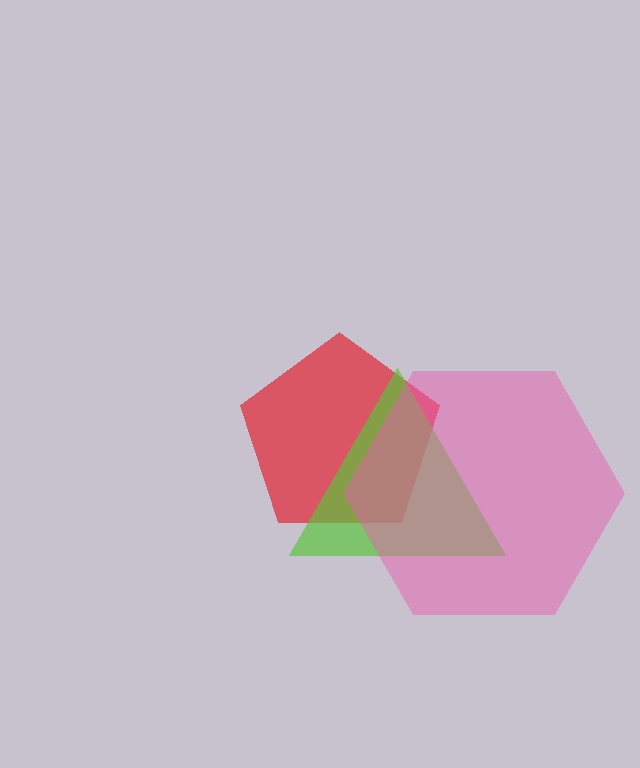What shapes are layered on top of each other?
The layered shapes are: a red pentagon, a lime triangle, a pink hexagon.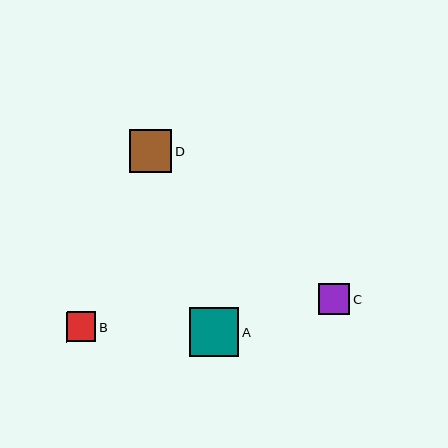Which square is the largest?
Square A is the largest with a size of approximately 49 pixels.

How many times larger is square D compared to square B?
Square D is approximately 1.4 times the size of square B.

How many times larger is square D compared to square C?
Square D is approximately 1.4 times the size of square C.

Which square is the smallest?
Square B is the smallest with a size of approximately 30 pixels.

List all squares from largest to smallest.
From largest to smallest: A, D, C, B.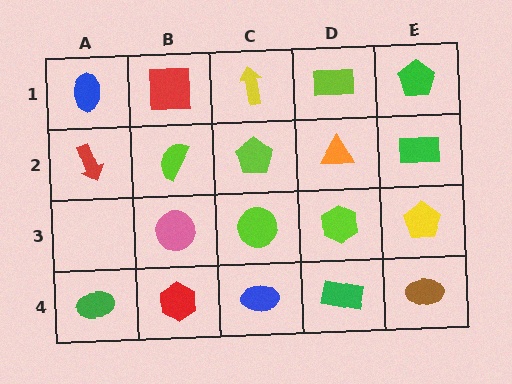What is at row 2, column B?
A lime semicircle.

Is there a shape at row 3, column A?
No, that cell is empty.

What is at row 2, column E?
A green rectangle.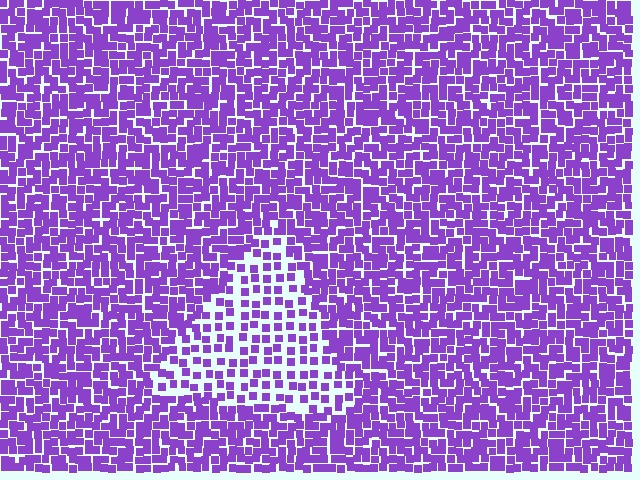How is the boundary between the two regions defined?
The boundary is defined by a change in element density (approximately 2.0x ratio). All elements are the same color, size, and shape.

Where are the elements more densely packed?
The elements are more densely packed outside the triangle boundary.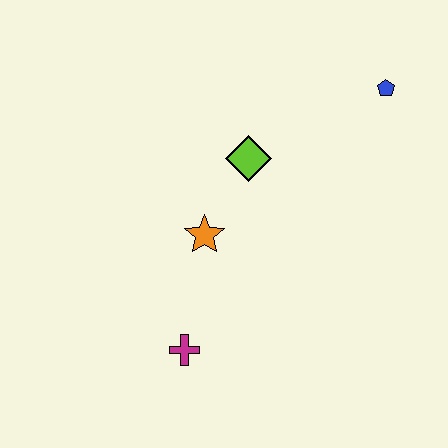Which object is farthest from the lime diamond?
The magenta cross is farthest from the lime diamond.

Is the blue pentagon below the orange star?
No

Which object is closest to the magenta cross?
The orange star is closest to the magenta cross.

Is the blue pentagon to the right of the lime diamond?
Yes